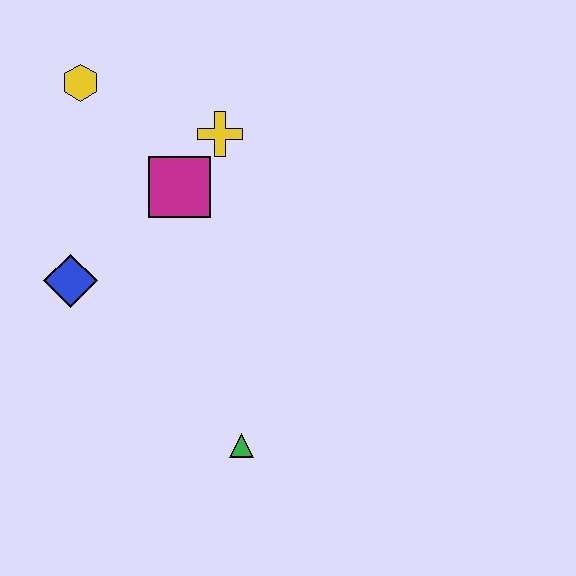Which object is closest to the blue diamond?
The magenta square is closest to the blue diamond.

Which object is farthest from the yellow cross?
The green triangle is farthest from the yellow cross.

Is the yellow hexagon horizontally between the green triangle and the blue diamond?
Yes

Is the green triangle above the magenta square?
No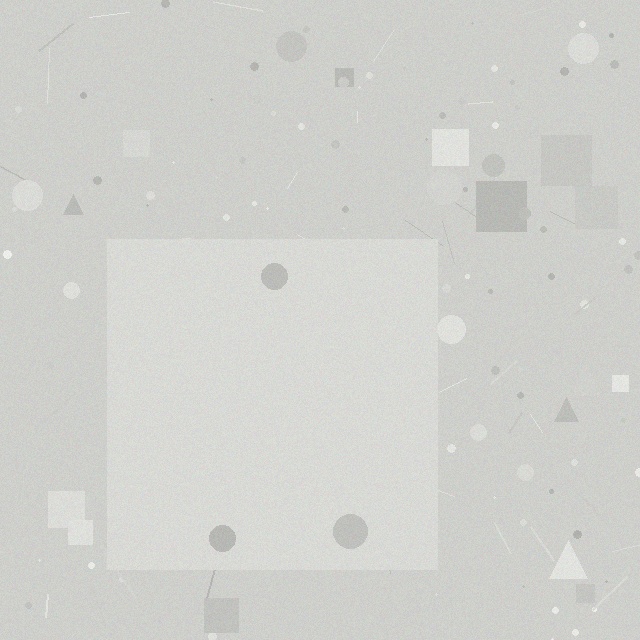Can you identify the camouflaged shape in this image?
The camouflaged shape is a square.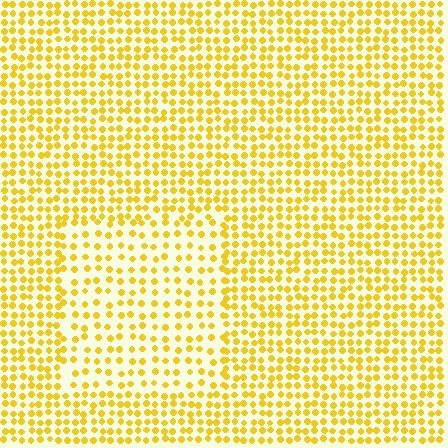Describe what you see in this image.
The image contains small yellow elements arranged at two different densities. A rectangle-shaped region is visible where the elements are less densely packed than the surrounding area.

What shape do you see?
I see a rectangle.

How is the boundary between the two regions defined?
The boundary is defined by a change in element density (approximately 1.7x ratio). All elements are the same color, size, and shape.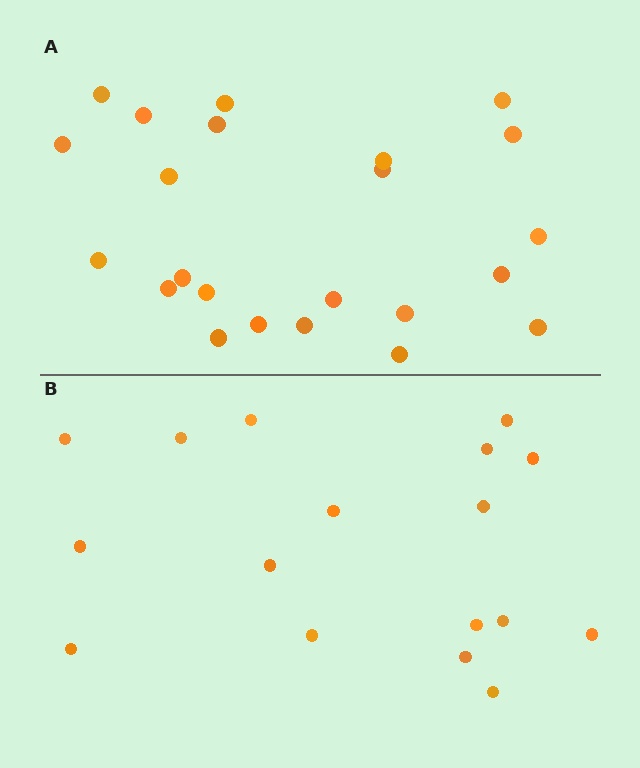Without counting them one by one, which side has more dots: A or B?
Region A (the top region) has more dots.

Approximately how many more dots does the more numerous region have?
Region A has about 6 more dots than region B.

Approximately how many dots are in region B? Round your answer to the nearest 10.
About 20 dots. (The exact count is 17, which rounds to 20.)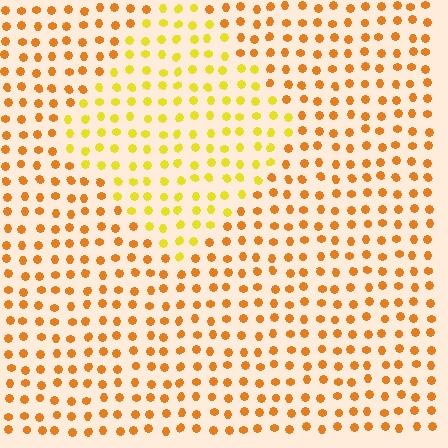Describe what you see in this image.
The image is filled with small orange elements in a uniform arrangement. A diamond-shaped region is visible where the elements are tinted to a slightly different hue, forming a subtle color boundary.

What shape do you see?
I see a diamond.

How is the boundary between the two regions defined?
The boundary is defined purely by a slight shift in hue (about 31 degrees). Spacing, size, and orientation are identical on both sides.